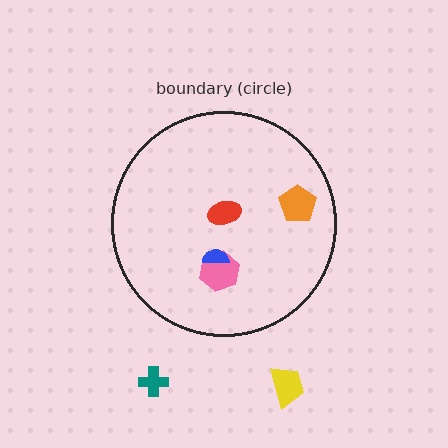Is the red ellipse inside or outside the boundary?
Inside.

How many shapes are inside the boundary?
4 inside, 2 outside.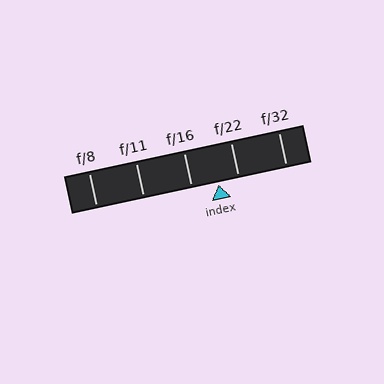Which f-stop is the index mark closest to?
The index mark is closest to f/22.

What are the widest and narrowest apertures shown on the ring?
The widest aperture shown is f/8 and the narrowest is f/32.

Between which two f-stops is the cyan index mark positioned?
The index mark is between f/16 and f/22.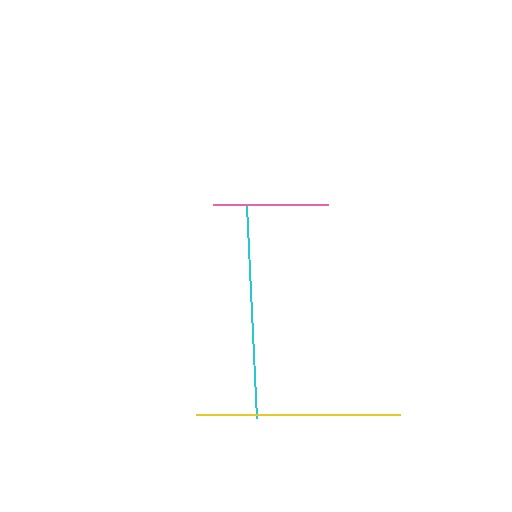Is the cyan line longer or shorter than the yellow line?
The cyan line is longer than the yellow line.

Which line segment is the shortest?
The pink line is the shortest at approximately 115 pixels.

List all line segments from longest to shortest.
From longest to shortest: cyan, yellow, pink.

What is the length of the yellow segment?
The yellow segment is approximately 204 pixels long.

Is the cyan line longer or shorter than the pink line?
The cyan line is longer than the pink line.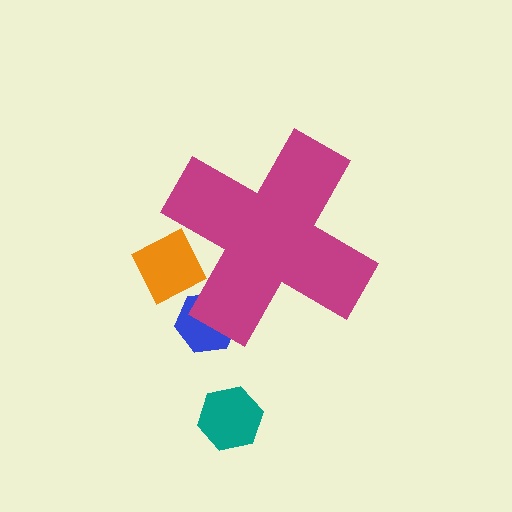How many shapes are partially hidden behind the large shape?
2 shapes are partially hidden.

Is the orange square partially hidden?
Yes, the orange square is partially hidden behind the magenta cross.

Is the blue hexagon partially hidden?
Yes, the blue hexagon is partially hidden behind the magenta cross.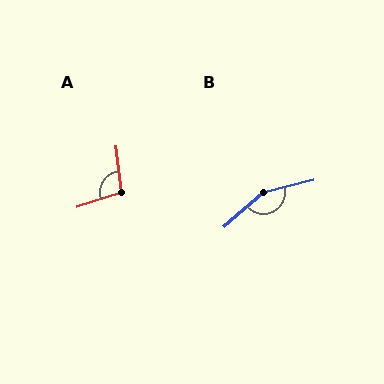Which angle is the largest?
B, at approximately 153 degrees.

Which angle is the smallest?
A, at approximately 102 degrees.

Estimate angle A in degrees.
Approximately 102 degrees.